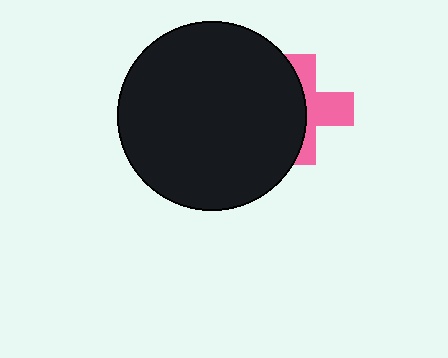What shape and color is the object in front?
The object in front is a black circle.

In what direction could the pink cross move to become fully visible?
The pink cross could move right. That would shift it out from behind the black circle entirely.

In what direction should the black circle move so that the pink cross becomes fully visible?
The black circle should move left. That is the shortest direction to clear the overlap and leave the pink cross fully visible.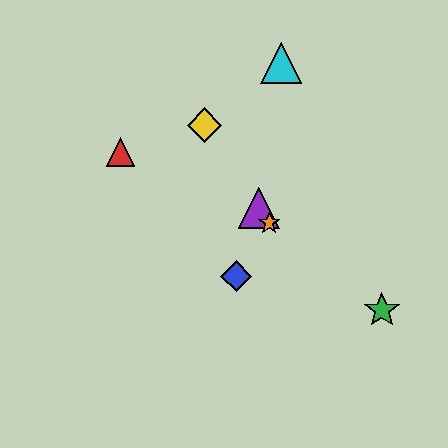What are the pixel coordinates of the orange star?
The orange star is at (269, 223).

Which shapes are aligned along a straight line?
The yellow diamond, the purple triangle, the orange star are aligned along a straight line.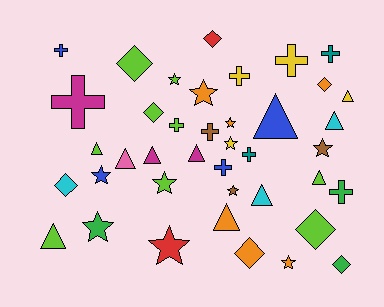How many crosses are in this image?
There are 10 crosses.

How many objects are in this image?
There are 40 objects.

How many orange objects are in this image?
There are 6 orange objects.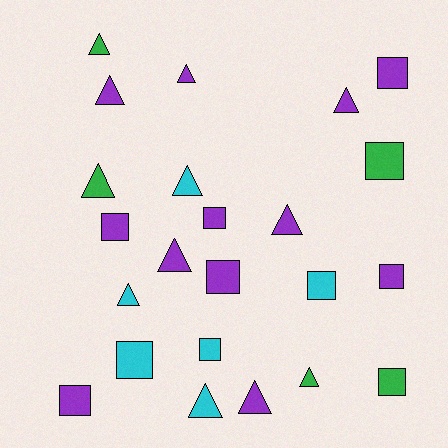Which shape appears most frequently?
Triangle, with 12 objects.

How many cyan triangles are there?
There are 3 cyan triangles.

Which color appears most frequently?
Purple, with 12 objects.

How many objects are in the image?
There are 23 objects.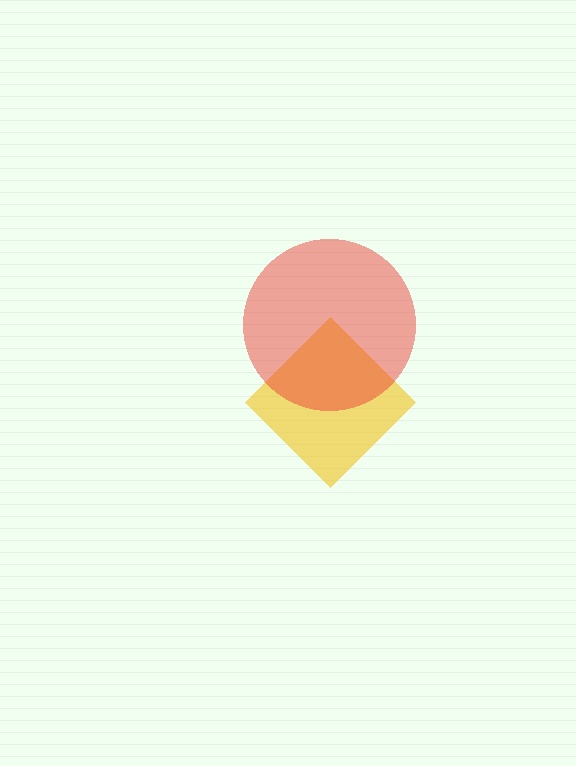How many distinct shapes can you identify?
There are 2 distinct shapes: a yellow diamond, a red circle.